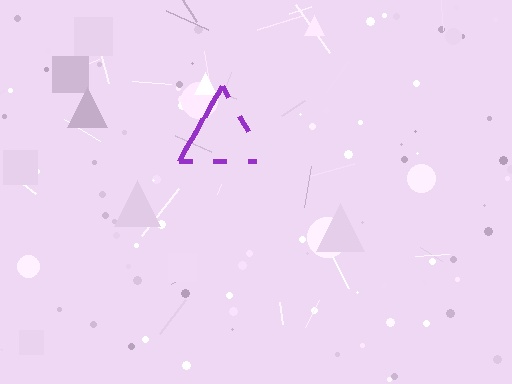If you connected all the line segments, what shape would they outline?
They would outline a triangle.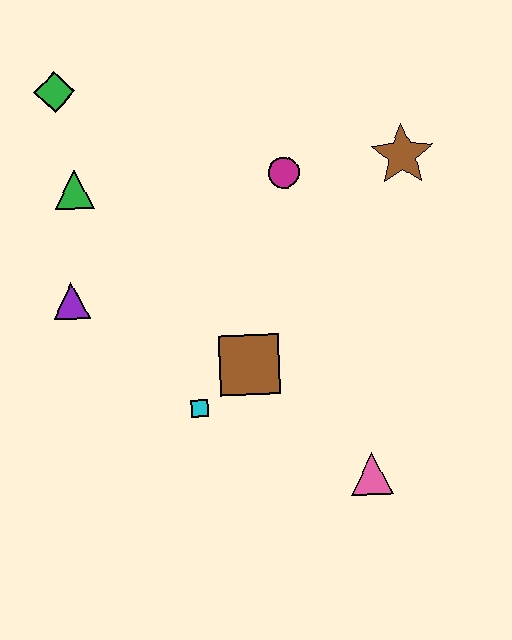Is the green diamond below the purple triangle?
No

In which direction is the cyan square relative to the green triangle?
The cyan square is below the green triangle.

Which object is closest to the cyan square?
The brown square is closest to the cyan square.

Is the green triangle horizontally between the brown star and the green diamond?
Yes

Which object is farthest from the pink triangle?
The green diamond is farthest from the pink triangle.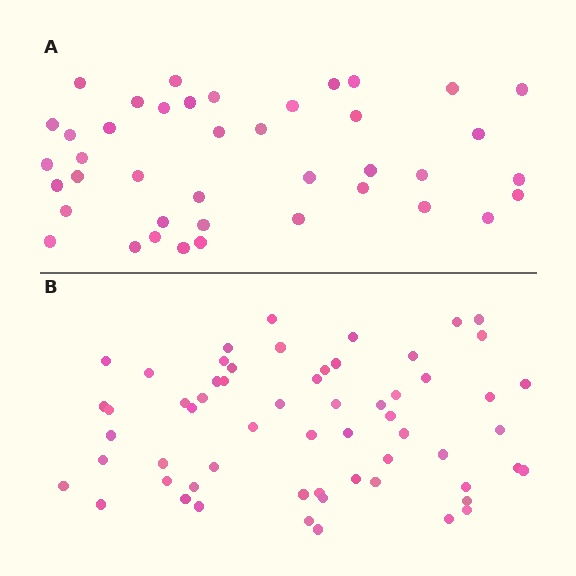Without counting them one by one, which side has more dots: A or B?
Region B (the bottom region) has more dots.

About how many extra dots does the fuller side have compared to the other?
Region B has approximately 20 more dots than region A.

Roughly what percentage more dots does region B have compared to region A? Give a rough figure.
About 45% more.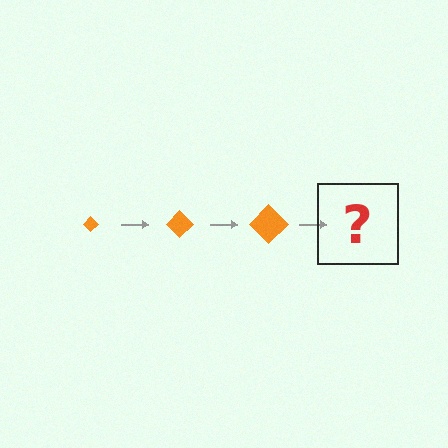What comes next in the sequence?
The next element should be an orange diamond, larger than the previous one.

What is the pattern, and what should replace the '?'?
The pattern is that the diamond gets progressively larger each step. The '?' should be an orange diamond, larger than the previous one.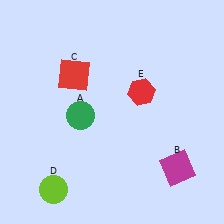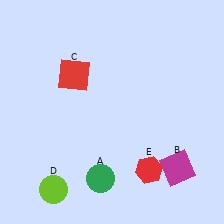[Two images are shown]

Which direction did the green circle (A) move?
The green circle (A) moved down.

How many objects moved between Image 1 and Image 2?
2 objects moved between the two images.